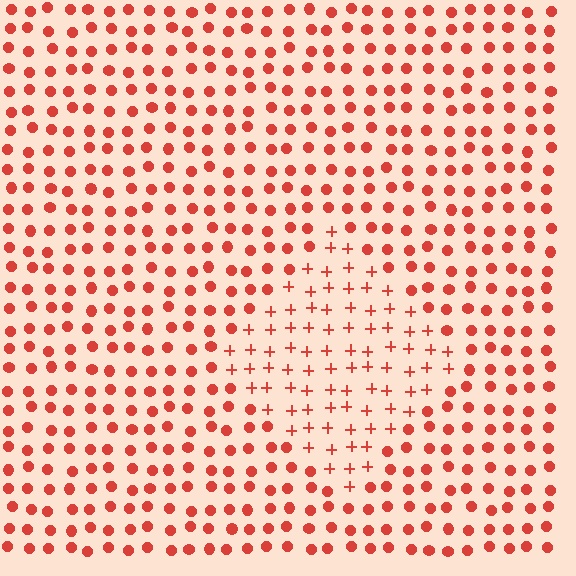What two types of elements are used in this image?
The image uses plus signs inside the diamond region and circles outside it.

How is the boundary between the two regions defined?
The boundary is defined by a change in element shape: plus signs inside vs. circles outside. All elements share the same color and spacing.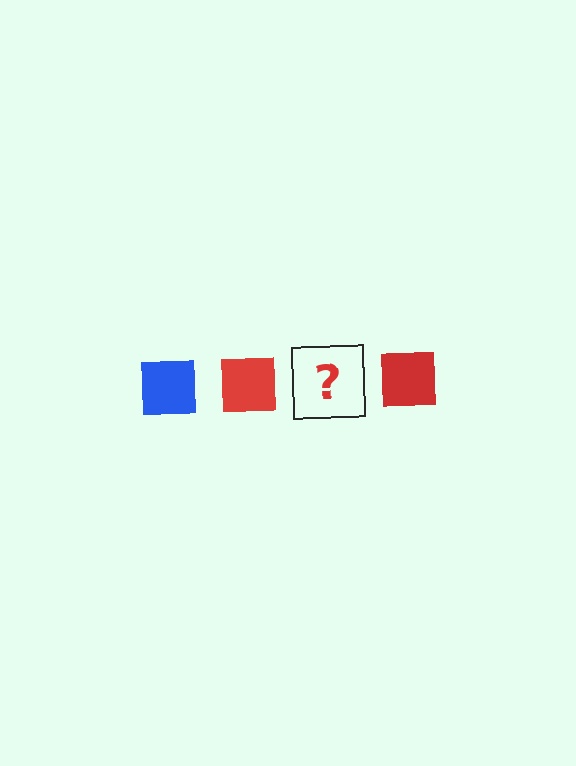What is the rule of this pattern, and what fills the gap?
The rule is that the pattern cycles through blue, red squares. The gap should be filled with a blue square.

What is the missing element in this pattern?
The missing element is a blue square.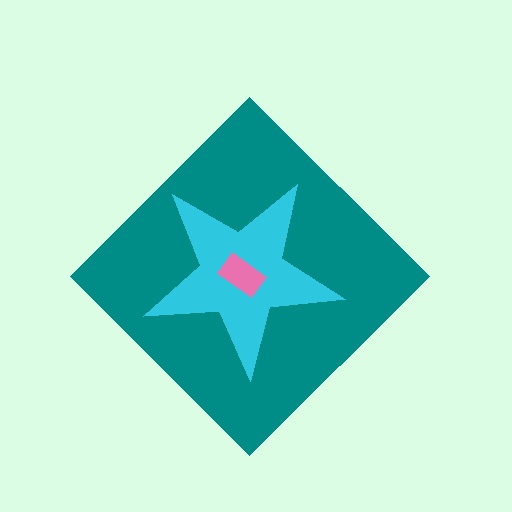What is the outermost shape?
The teal diamond.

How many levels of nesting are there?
3.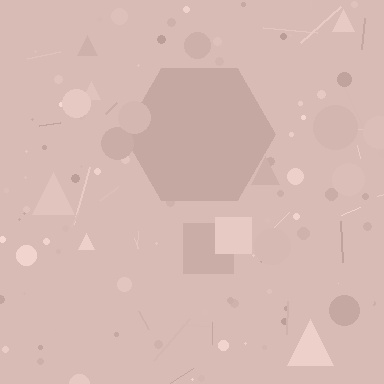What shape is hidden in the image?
A hexagon is hidden in the image.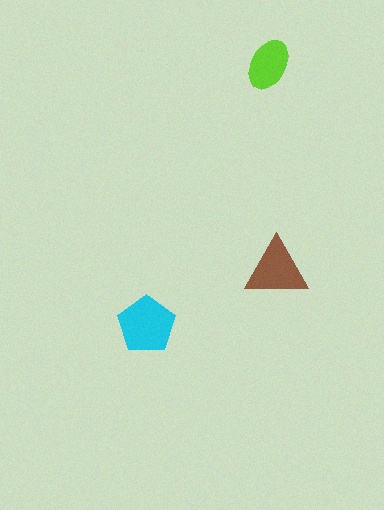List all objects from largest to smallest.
The cyan pentagon, the brown triangle, the lime ellipse.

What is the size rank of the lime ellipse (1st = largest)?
3rd.